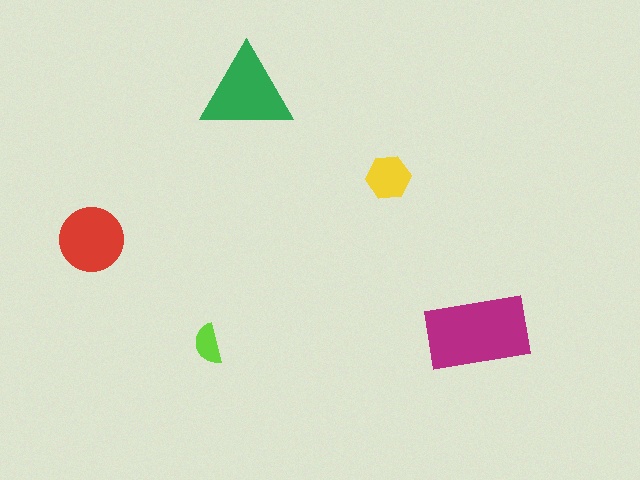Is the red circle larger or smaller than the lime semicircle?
Larger.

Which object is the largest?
The magenta rectangle.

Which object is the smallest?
The lime semicircle.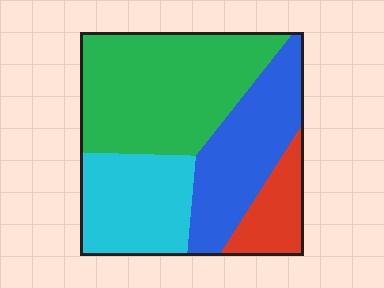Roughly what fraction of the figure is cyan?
Cyan covers roughly 25% of the figure.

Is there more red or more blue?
Blue.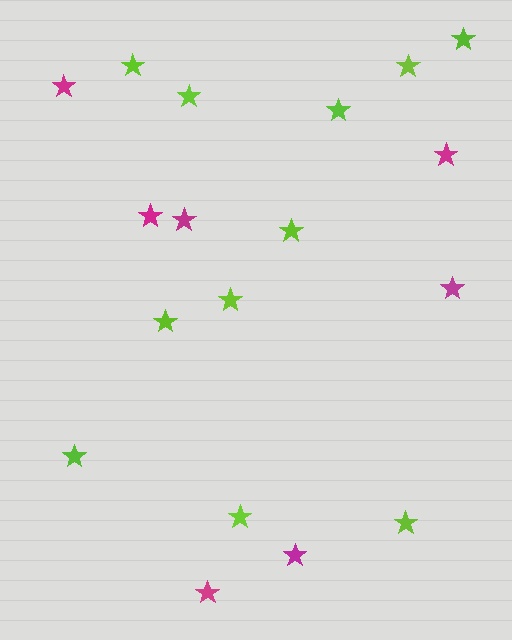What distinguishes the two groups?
There are 2 groups: one group of magenta stars (7) and one group of lime stars (11).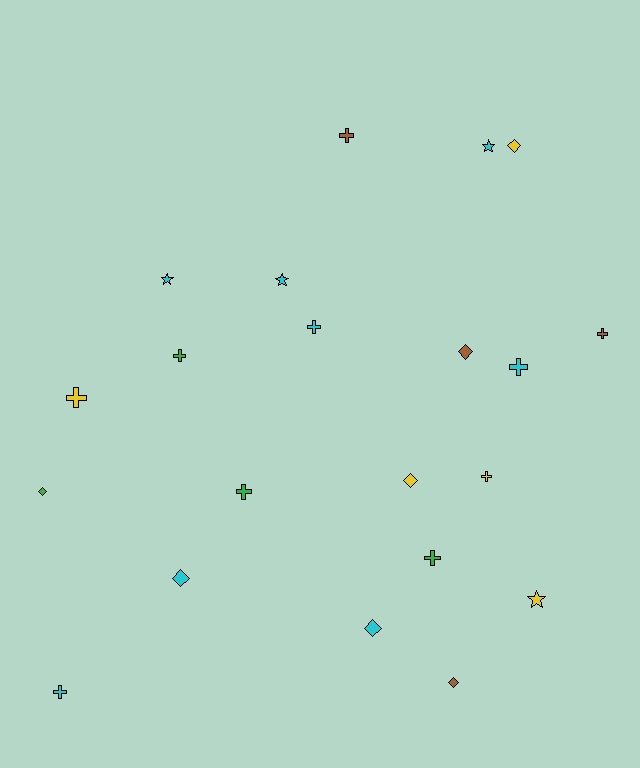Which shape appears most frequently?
Cross, with 10 objects.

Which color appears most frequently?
Cyan, with 8 objects.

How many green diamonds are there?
There is 1 green diamond.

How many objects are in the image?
There are 21 objects.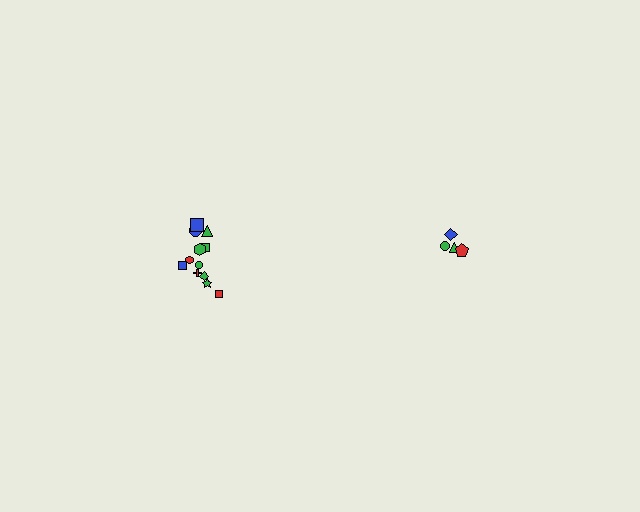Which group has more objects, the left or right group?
The left group.